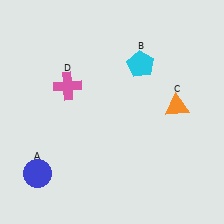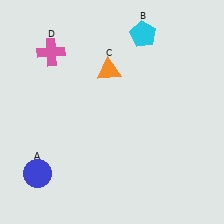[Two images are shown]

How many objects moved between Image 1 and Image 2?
3 objects moved between the two images.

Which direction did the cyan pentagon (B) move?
The cyan pentagon (B) moved up.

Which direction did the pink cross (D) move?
The pink cross (D) moved up.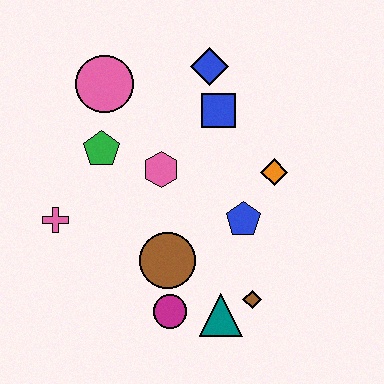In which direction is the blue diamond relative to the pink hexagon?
The blue diamond is above the pink hexagon.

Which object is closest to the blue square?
The blue diamond is closest to the blue square.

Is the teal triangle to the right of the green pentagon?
Yes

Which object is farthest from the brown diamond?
The pink circle is farthest from the brown diamond.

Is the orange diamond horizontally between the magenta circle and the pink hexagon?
No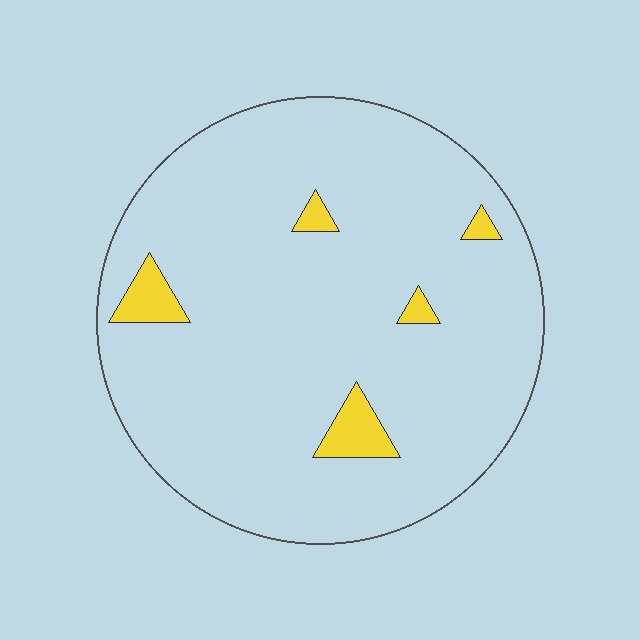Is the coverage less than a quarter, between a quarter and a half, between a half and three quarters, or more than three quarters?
Less than a quarter.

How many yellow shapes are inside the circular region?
5.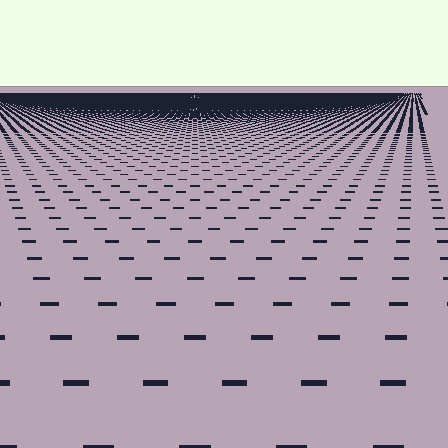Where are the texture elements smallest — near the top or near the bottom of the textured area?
Near the top.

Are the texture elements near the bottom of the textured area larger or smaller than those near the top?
Larger. Near the bottom, elements are closer to the viewer and appear at a bigger on-screen size.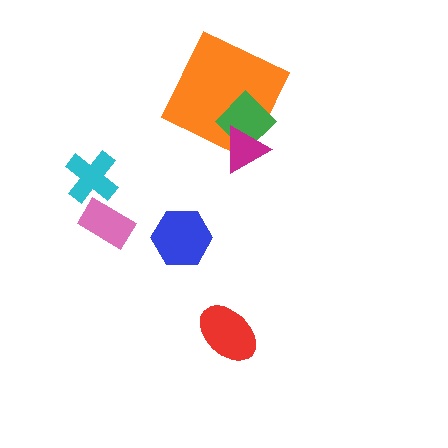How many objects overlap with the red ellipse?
0 objects overlap with the red ellipse.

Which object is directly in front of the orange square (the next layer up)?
The green diamond is directly in front of the orange square.